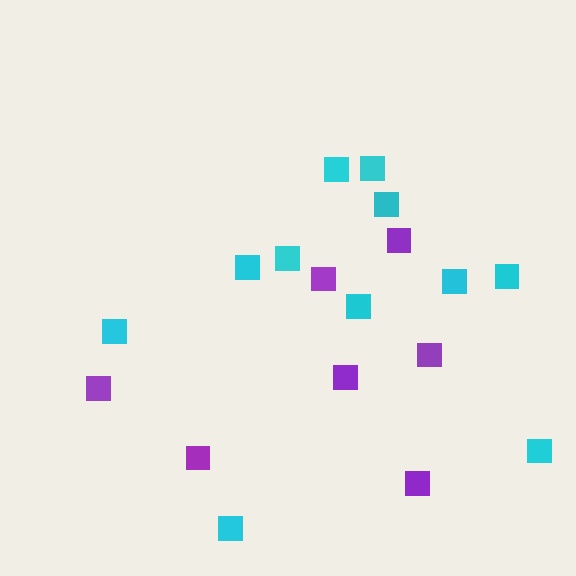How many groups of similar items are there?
There are 2 groups: one group of cyan squares (11) and one group of purple squares (7).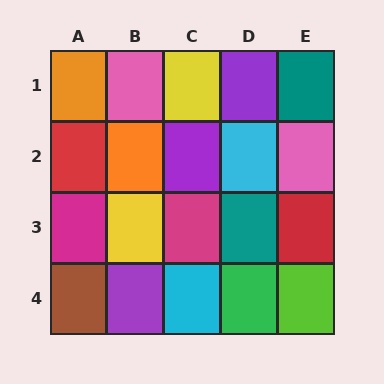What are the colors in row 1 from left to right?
Orange, pink, yellow, purple, teal.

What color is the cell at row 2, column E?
Pink.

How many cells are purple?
3 cells are purple.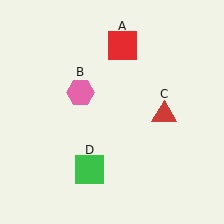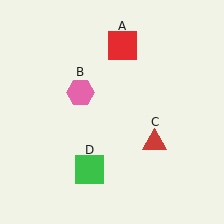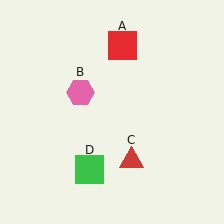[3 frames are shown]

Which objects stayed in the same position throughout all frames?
Red square (object A) and pink hexagon (object B) and green square (object D) remained stationary.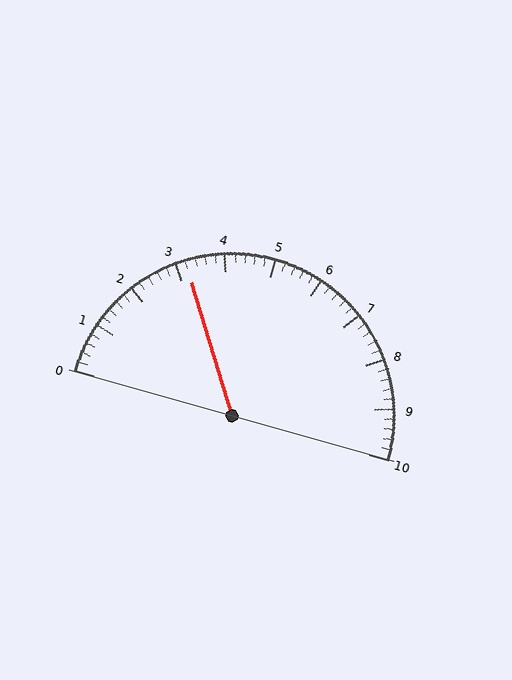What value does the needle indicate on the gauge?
The needle indicates approximately 3.2.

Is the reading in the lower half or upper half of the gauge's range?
The reading is in the lower half of the range (0 to 10).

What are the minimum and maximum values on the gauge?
The gauge ranges from 0 to 10.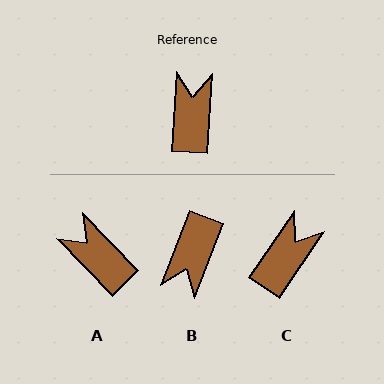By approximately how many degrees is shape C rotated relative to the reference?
Approximately 31 degrees clockwise.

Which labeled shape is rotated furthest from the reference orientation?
B, about 162 degrees away.